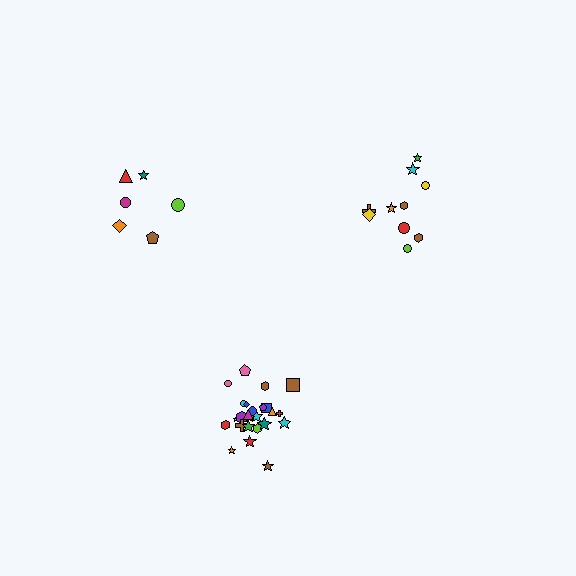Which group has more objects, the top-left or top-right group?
The top-right group.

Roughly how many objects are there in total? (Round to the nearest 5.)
Roughly 40 objects in total.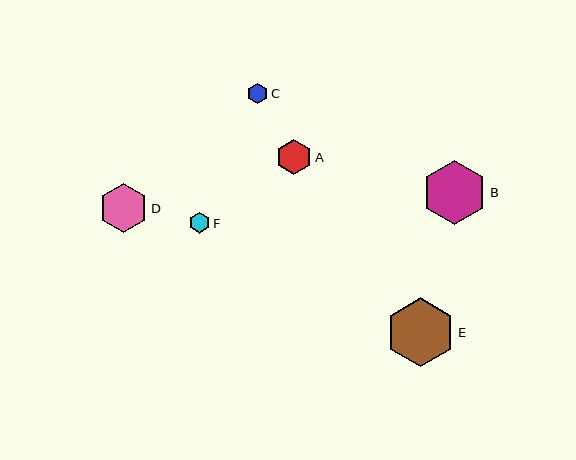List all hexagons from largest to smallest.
From largest to smallest: E, B, D, A, F, C.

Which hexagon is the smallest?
Hexagon C is the smallest with a size of approximately 20 pixels.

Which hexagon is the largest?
Hexagon E is the largest with a size of approximately 69 pixels.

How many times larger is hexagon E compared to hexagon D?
Hexagon E is approximately 1.4 times the size of hexagon D.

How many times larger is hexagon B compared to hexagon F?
Hexagon B is approximately 3.1 times the size of hexagon F.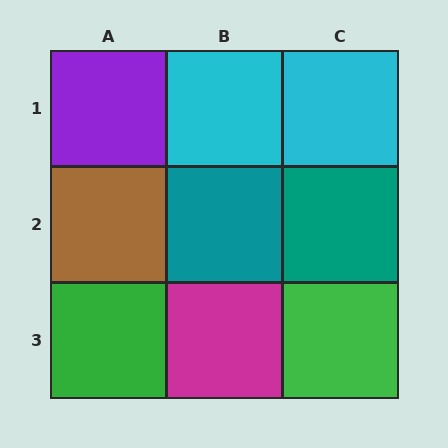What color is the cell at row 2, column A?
Brown.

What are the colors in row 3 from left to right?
Green, magenta, green.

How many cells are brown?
1 cell is brown.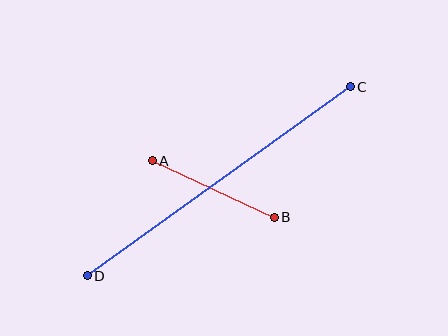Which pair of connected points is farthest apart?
Points C and D are farthest apart.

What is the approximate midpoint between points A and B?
The midpoint is at approximately (213, 189) pixels.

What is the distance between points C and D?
The distance is approximately 324 pixels.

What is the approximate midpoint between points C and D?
The midpoint is at approximately (219, 181) pixels.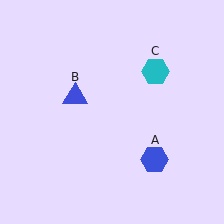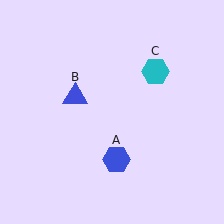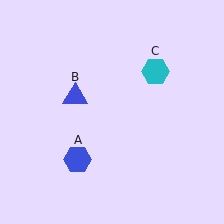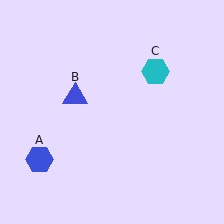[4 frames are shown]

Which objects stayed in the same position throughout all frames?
Blue triangle (object B) and cyan hexagon (object C) remained stationary.